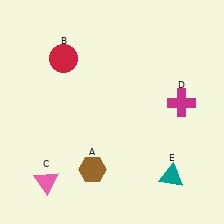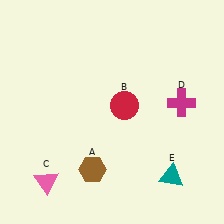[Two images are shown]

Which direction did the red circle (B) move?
The red circle (B) moved right.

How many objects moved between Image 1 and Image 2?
1 object moved between the two images.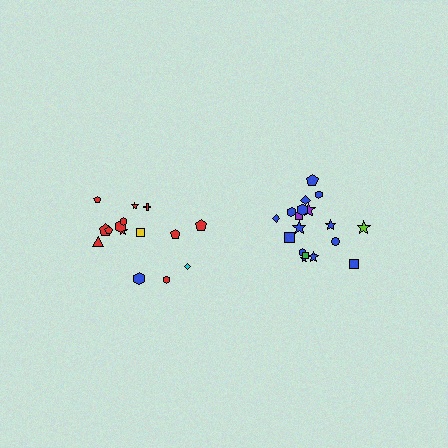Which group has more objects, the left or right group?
The right group.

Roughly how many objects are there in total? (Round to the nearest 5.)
Roughly 35 objects in total.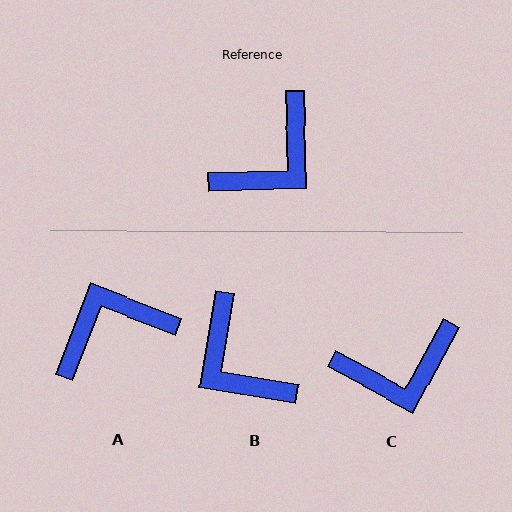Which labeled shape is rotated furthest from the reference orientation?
A, about 157 degrees away.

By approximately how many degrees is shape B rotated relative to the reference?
Approximately 101 degrees clockwise.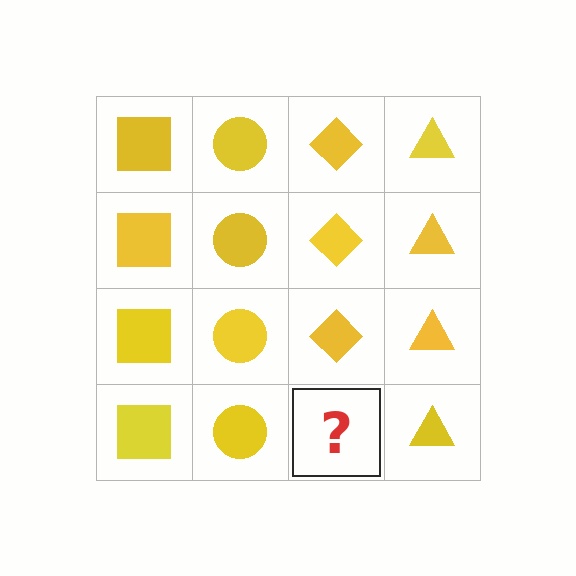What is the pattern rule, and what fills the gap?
The rule is that each column has a consistent shape. The gap should be filled with a yellow diamond.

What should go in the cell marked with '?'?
The missing cell should contain a yellow diamond.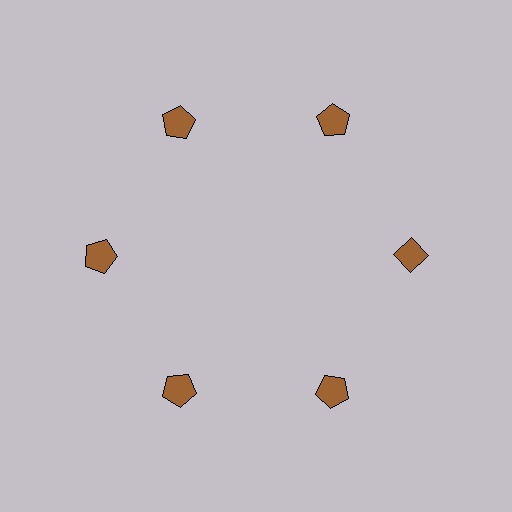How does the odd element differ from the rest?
It has a different shape: diamond instead of pentagon.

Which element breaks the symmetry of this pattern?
The brown diamond at roughly the 3 o'clock position breaks the symmetry. All other shapes are brown pentagons.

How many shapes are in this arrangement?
There are 6 shapes arranged in a ring pattern.